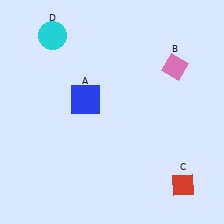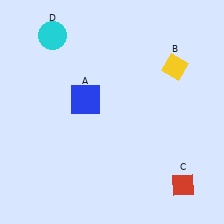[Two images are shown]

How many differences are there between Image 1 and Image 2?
There is 1 difference between the two images.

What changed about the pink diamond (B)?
In Image 1, B is pink. In Image 2, it changed to yellow.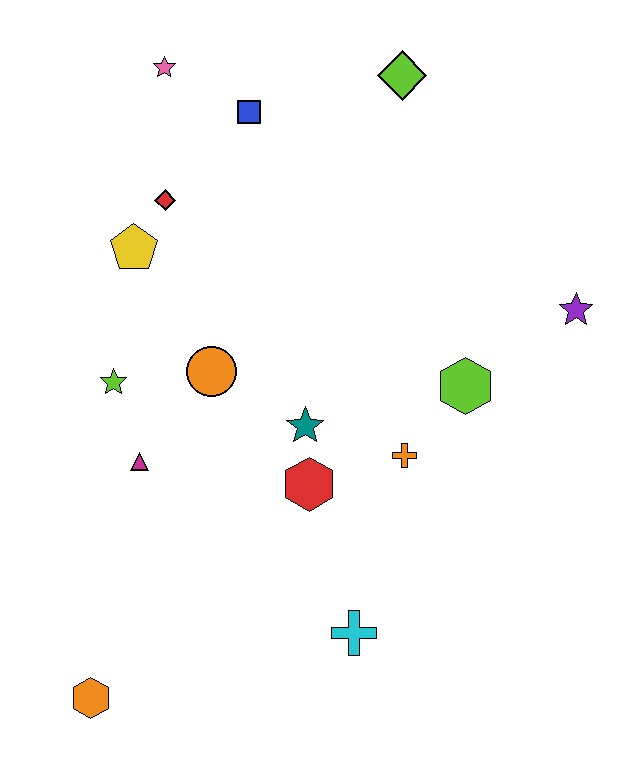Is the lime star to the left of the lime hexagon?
Yes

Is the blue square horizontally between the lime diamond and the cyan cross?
No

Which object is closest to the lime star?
The magenta triangle is closest to the lime star.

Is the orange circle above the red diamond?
No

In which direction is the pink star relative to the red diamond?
The pink star is above the red diamond.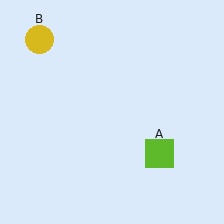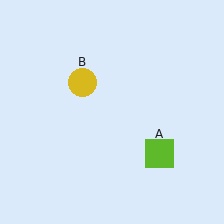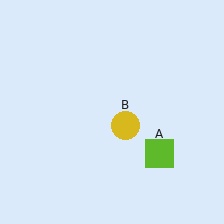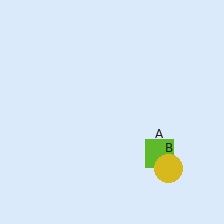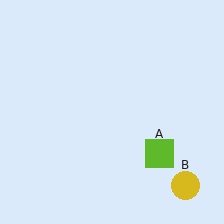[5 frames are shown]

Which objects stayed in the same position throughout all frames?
Lime square (object A) remained stationary.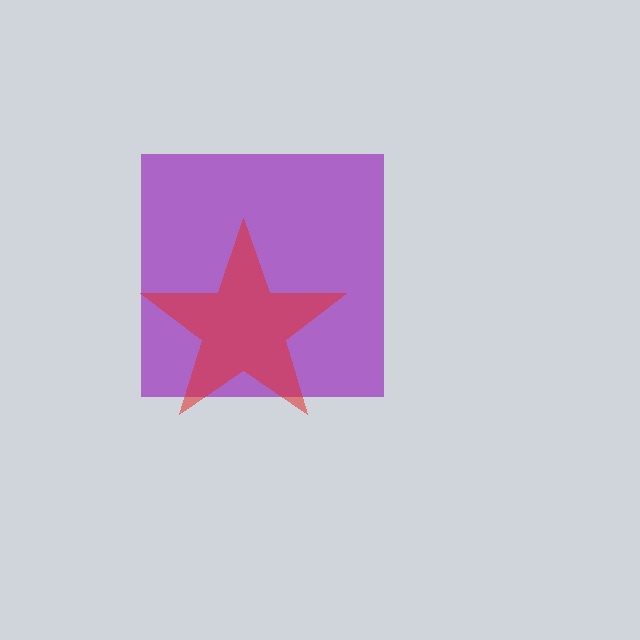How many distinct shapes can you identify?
There are 2 distinct shapes: a purple square, a red star.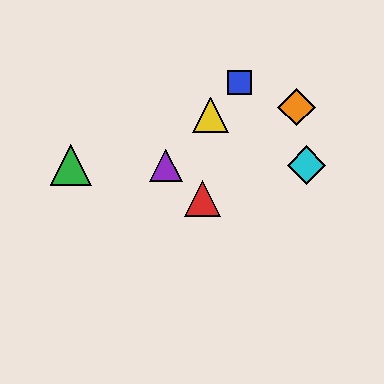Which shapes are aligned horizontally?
The green triangle, the purple triangle, the cyan diamond are aligned horizontally.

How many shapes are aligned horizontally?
3 shapes (the green triangle, the purple triangle, the cyan diamond) are aligned horizontally.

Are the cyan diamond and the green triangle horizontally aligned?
Yes, both are at y≈165.